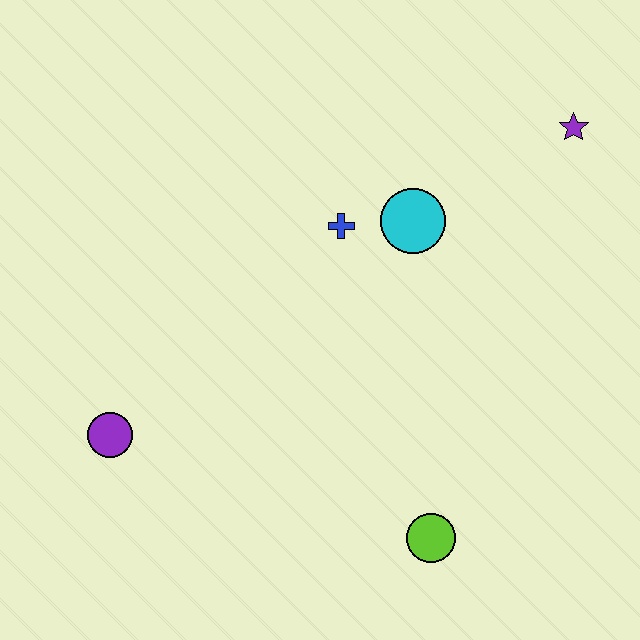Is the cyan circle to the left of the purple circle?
No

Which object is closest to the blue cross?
The cyan circle is closest to the blue cross.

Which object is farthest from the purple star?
The purple circle is farthest from the purple star.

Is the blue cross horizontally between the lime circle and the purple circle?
Yes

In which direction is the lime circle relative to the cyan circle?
The lime circle is below the cyan circle.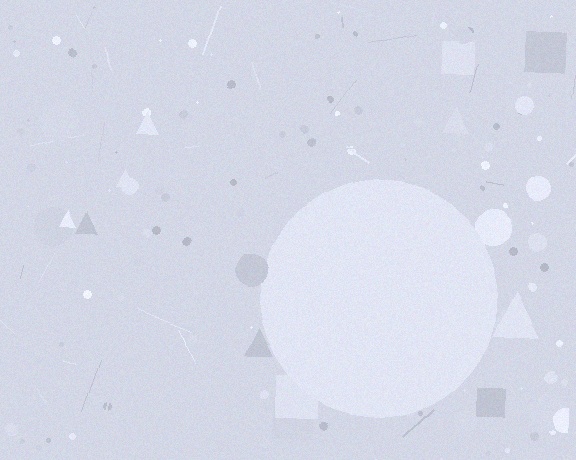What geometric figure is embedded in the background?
A circle is embedded in the background.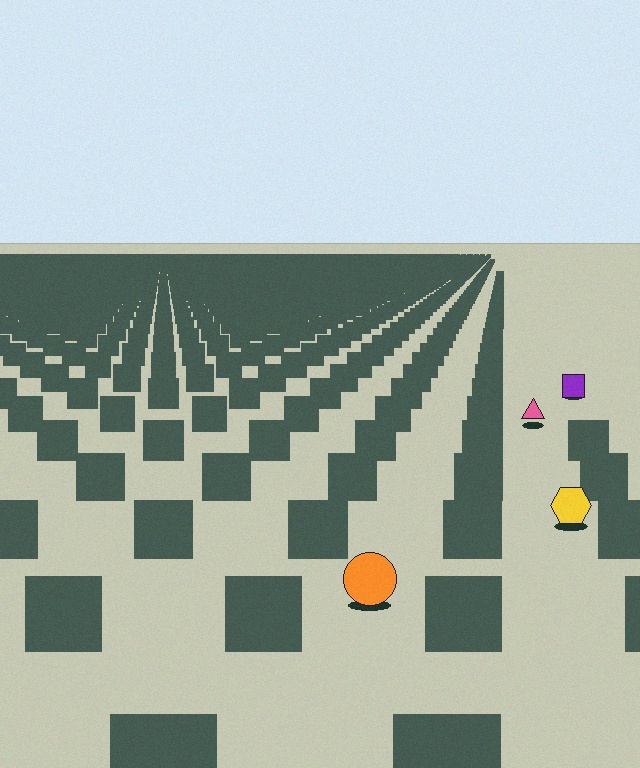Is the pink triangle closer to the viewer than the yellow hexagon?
No. The yellow hexagon is closer — you can tell from the texture gradient: the ground texture is coarser near it.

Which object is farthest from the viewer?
The purple square is farthest from the viewer. It appears smaller and the ground texture around it is denser.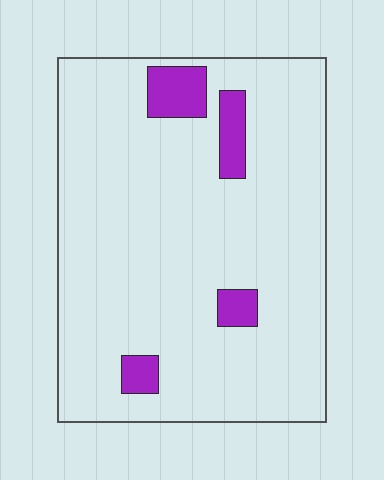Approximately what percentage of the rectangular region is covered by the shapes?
Approximately 10%.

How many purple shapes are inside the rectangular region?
4.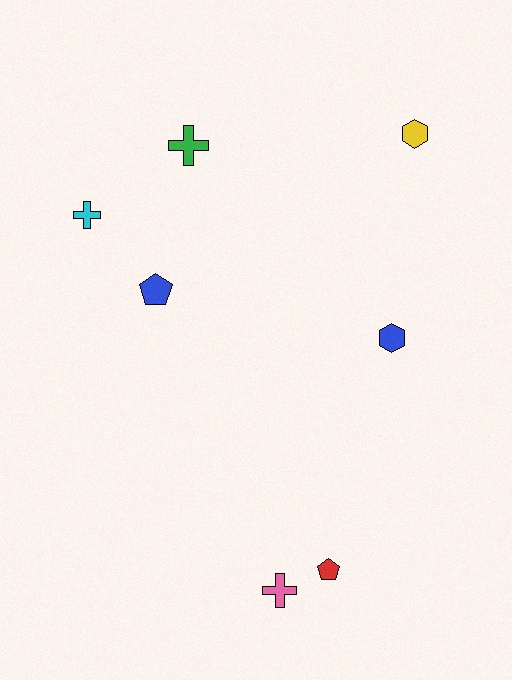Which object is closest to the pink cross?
The red pentagon is closest to the pink cross.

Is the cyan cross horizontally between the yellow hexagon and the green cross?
No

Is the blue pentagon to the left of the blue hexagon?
Yes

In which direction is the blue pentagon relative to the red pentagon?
The blue pentagon is above the red pentagon.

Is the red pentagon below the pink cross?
No